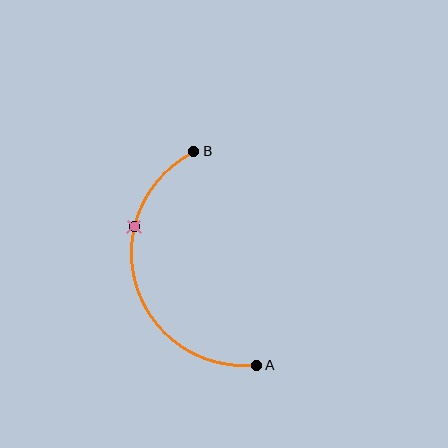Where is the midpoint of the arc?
The arc midpoint is the point on the curve farthest from the straight line joining A and B. It sits to the left of that line.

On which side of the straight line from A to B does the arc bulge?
The arc bulges to the left of the straight line connecting A and B.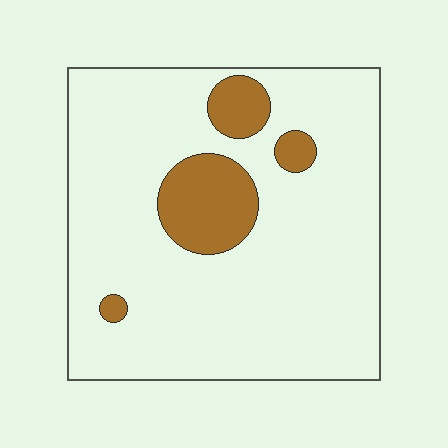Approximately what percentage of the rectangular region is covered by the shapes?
Approximately 15%.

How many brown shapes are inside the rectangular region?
4.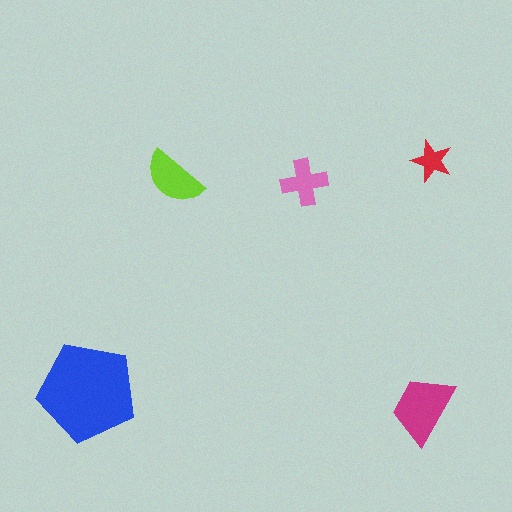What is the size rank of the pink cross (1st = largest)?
4th.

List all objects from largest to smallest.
The blue pentagon, the magenta trapezoid, the lime semicircle, the pink cross, the red star.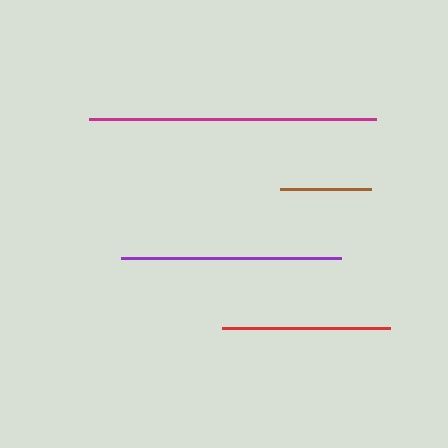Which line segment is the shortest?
The brown line is the shortest at approximately 92 pixels.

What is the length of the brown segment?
The brown segment is approximately 92 pixels long.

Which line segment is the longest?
The magenta line is the longest at approximately 287 pixels.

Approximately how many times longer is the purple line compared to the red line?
The purple line is approximately 1.3 times the length of the red line.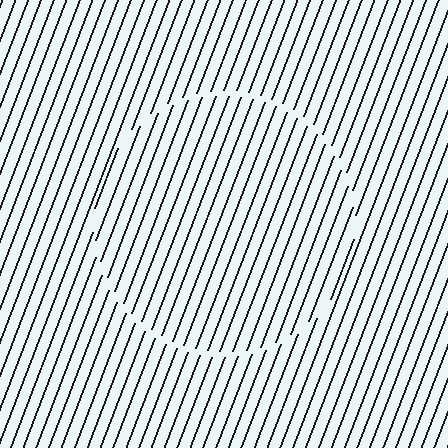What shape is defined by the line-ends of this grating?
An illusory circle. The interior of the shape contains the same grating, shifted by half a period — the contour is defined by the phase discontinuity where line-ends from the inner and outer gratings abut.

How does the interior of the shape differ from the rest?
The interior of the shape contains the same grating, shifted by half a period — the contour is defined by the phase discontinuity where line-ends from the inner and outer gratings abut.